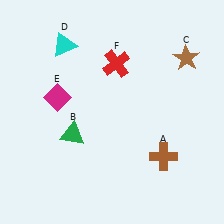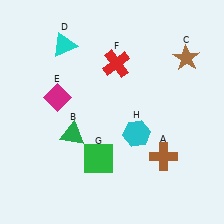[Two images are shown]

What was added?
A green square (G), a cyan hexagon (H) were added in Image 2.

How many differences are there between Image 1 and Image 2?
There are 2 differences between the two images.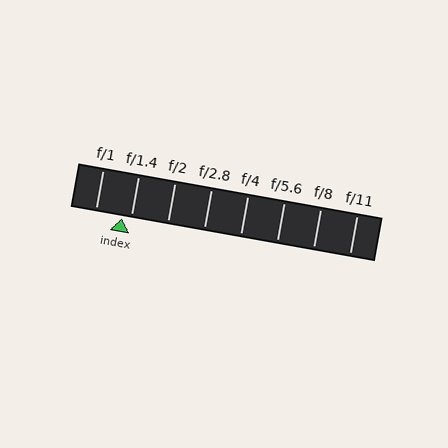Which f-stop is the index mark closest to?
The index mark is closest to f/1.4.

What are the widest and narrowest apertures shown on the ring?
The widest aperture shown is f/1 and the narrowest is f/11.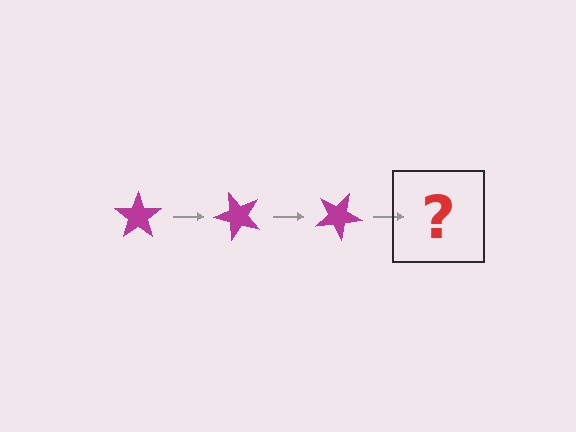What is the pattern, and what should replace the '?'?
The pattern is that the star rotates 50 degrees each step. The '?' should be a magenta star rotated 150 degrees.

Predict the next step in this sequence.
The next step is a magenta star rotated 150 degrees.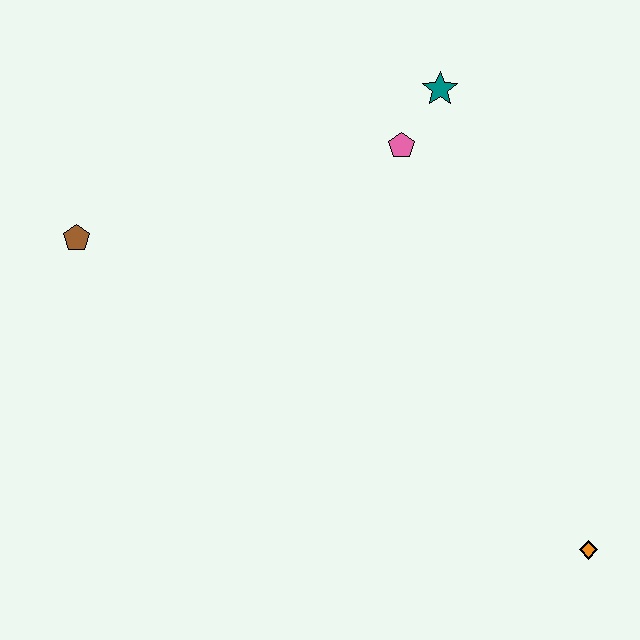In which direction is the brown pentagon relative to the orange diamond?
The brown pentagon is to the left of the orange diamond.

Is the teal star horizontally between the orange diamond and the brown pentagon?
Yes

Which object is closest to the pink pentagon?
The teal star is closest to the pink pentagon.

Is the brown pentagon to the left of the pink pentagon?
Yes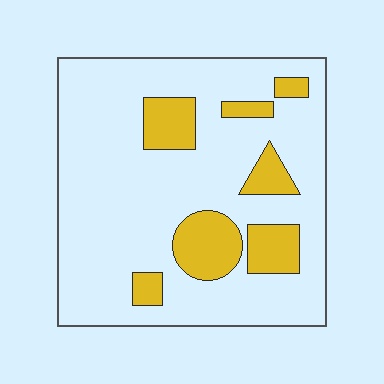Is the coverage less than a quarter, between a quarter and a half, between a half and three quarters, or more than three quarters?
Less than a quarter.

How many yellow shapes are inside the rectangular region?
7.